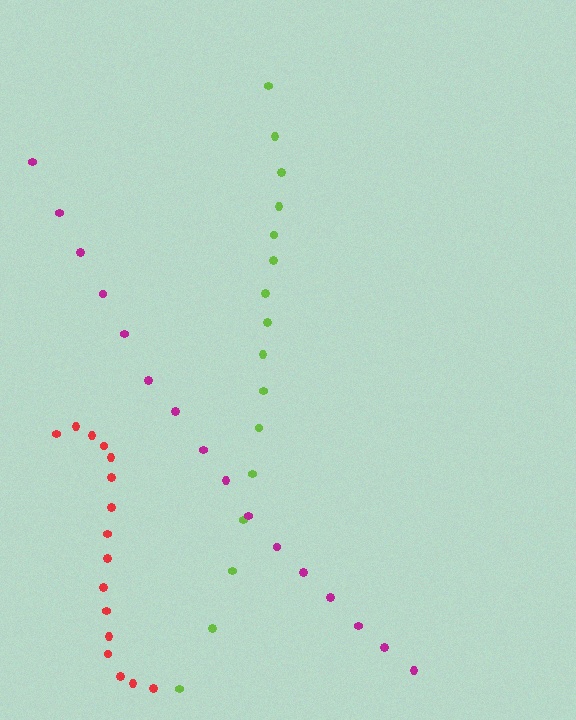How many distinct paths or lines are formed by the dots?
There are 3 distinct paths.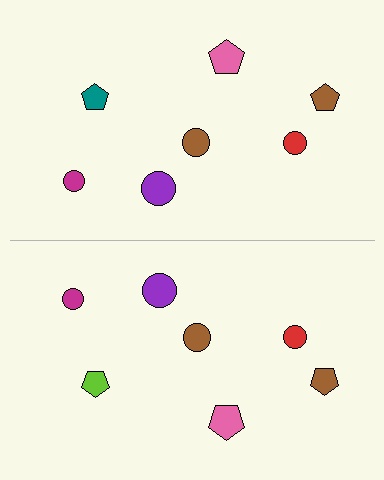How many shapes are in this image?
There are 14 shapes in this image.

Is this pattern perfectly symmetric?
No, the pattern is not perfectly symmetric. The lime pentagon on the bottom side breaks the symmetry — its mirror counterpart is teal.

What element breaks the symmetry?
The lime pentagon on the bottom side breaks the symmetry — its mirror counterpart is teal.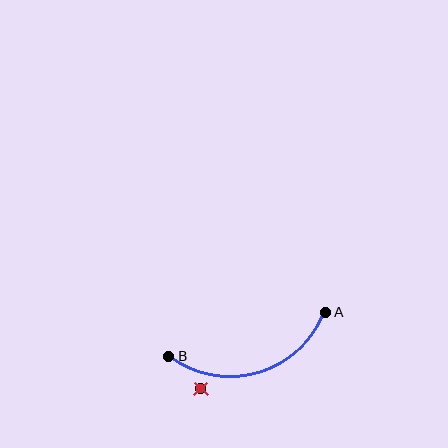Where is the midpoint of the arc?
The arc midpoint is the point on the curve farthest from the straight line joining A and B. It sits below that line.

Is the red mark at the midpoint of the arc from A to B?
No — the red mark does not lie on the arc at all. It sits slightly outside the curve.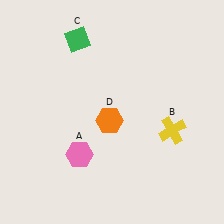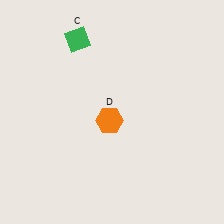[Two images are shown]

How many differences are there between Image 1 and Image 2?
There are 2 differences between the two images.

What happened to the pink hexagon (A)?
The pink hexagon (A) was removed in Image 2. It was in the bottom-left area of Image 1.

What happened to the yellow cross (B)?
The yellow cross (B) was removed in Image 2. It was in the bottom-right area of Image 1.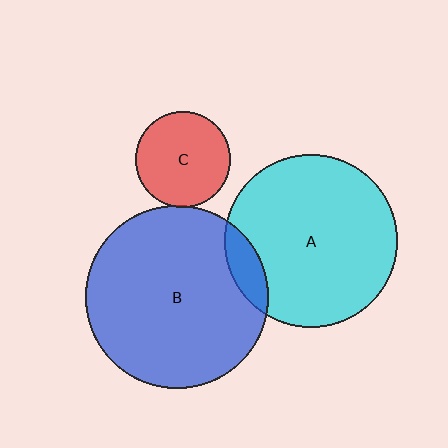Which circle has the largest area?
Circle B (blue).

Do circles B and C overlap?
Yes.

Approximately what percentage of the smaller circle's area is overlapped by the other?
Approximately 5%.